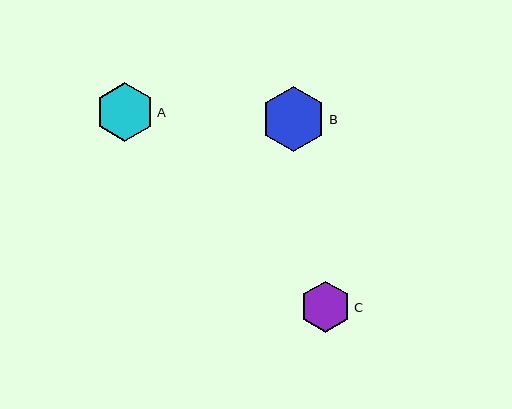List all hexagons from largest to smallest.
From largest to smallest: B, A, C.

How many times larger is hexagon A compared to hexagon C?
Hexagon A is approximately 1.1 times the size of hexagon C.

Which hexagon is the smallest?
Hexagon C is the smallest with a size of approximately 51 pixels.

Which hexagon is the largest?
Hexagon B is the largest with a size of approximately 65 pixels.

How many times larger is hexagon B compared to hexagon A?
Hexagon B is approximately 1.1 times the size of hexagon A.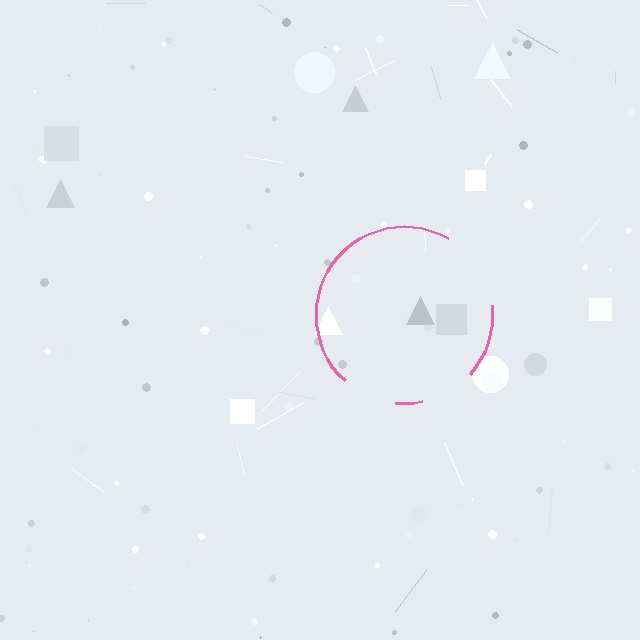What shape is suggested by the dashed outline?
The dashed outline suggests a circle.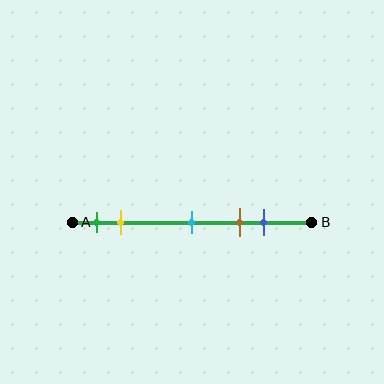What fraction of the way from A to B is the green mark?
The green mark is approximately 10% (0.1) of the way from A to B.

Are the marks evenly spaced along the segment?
No, the marks are not evenly spaced.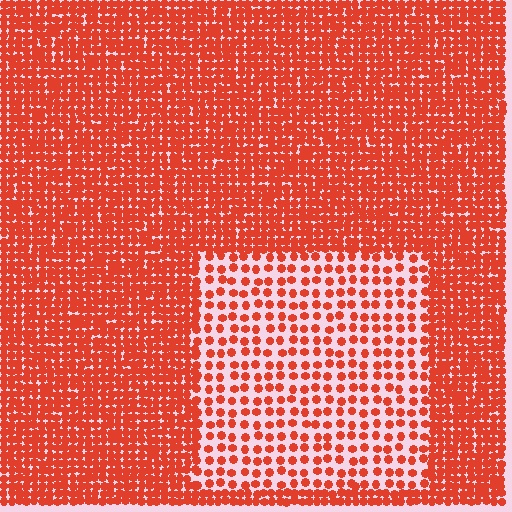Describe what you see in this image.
The image contains small red elements arranged at two different densities. A rectangle-shaped region is visible where the elements are less densely packed than the surrounding area.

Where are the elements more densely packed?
The elements are more densely packed outside the rectangle boundary.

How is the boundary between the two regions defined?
The boundary is defined by a change in element density (approximately 2.4x ratio). All elements are the same color, size, and shape.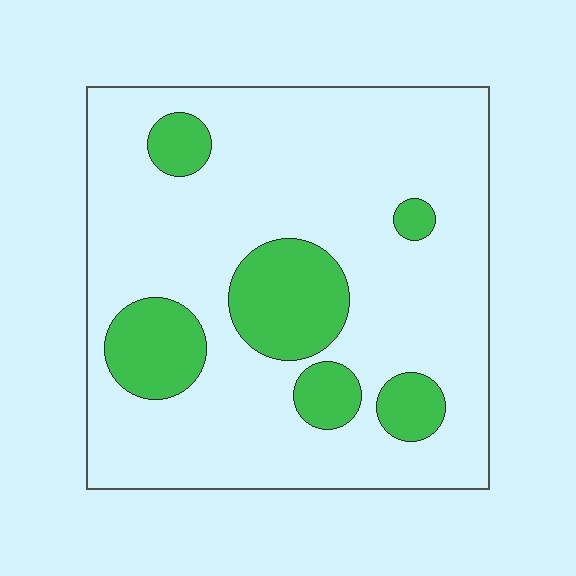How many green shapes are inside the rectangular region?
6.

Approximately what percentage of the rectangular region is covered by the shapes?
Approximately 20%.